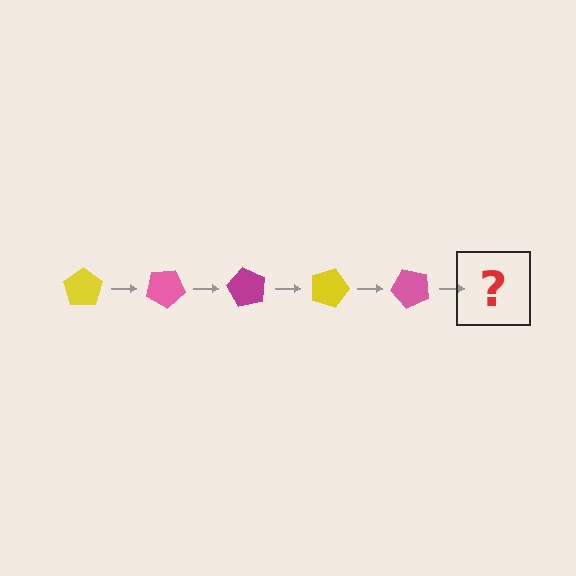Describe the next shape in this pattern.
It should be a magenta pentagon, rotated 150 degrees from the start.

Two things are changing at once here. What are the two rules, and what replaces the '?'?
The two rules are that it rotates 30 degrees each step and the color cycles through yellow, pink, and magenta. The '?' should be a magenta pentagon, rotated 150 degrees from the start.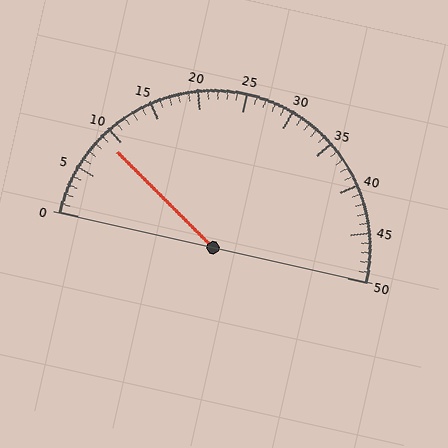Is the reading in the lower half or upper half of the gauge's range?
The reading is in the lower half of the range (0 to 50).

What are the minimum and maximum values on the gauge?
The gauge ranges from 0 to 50.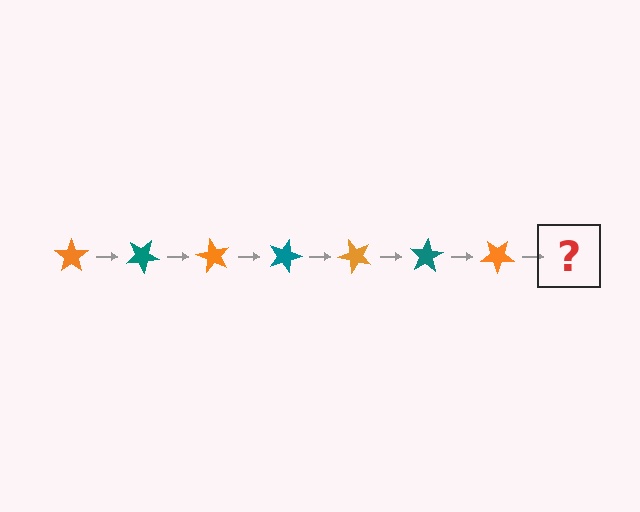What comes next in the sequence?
The next element should be a teal star, rotated 210 degrees from the start.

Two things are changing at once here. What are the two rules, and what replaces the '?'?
The two rules are that it rotates 30 degrees each step and the color cycles through orange and teal. The '?' should be a teal star, rotated 210 degrees from the start.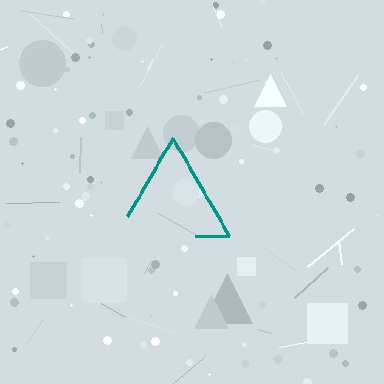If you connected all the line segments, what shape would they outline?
They would outline a triangle.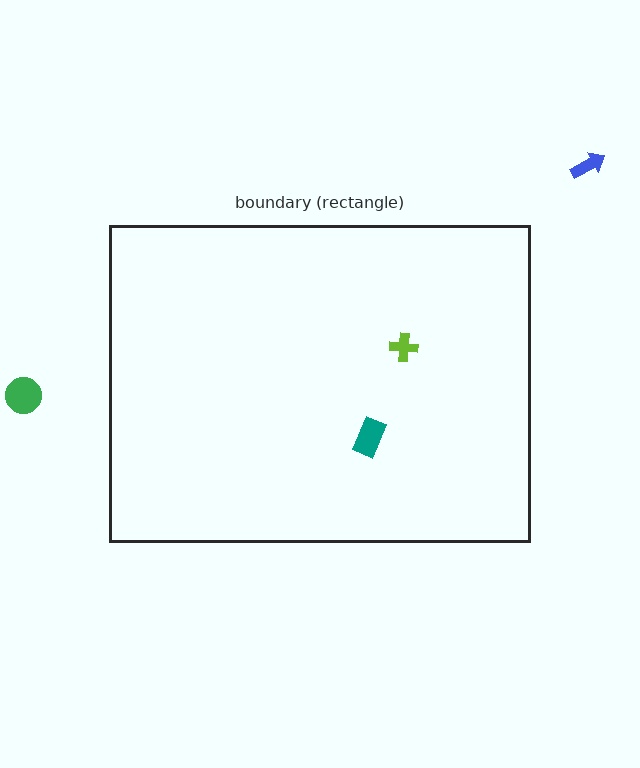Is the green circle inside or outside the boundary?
Outside.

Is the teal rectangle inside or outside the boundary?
Inside.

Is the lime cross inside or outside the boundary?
Inside.